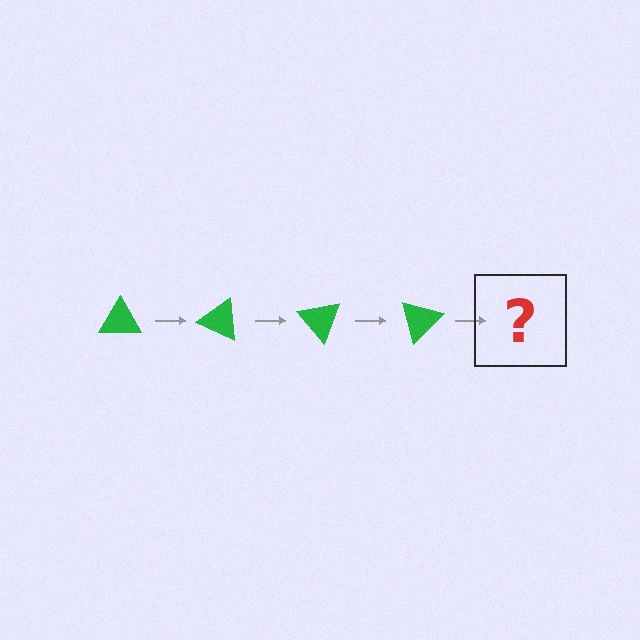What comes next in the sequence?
The next element should be a green triangle rotated 100 degrees.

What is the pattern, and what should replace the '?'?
The pattern is that the triangle rotates 25 degrees each step. The '?' should be a green triangle rotated 100 degrees.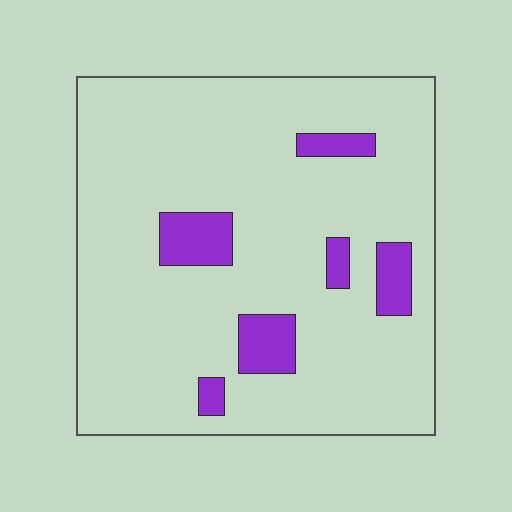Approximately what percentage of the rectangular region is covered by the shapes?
Approximately 10%.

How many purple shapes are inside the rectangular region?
6.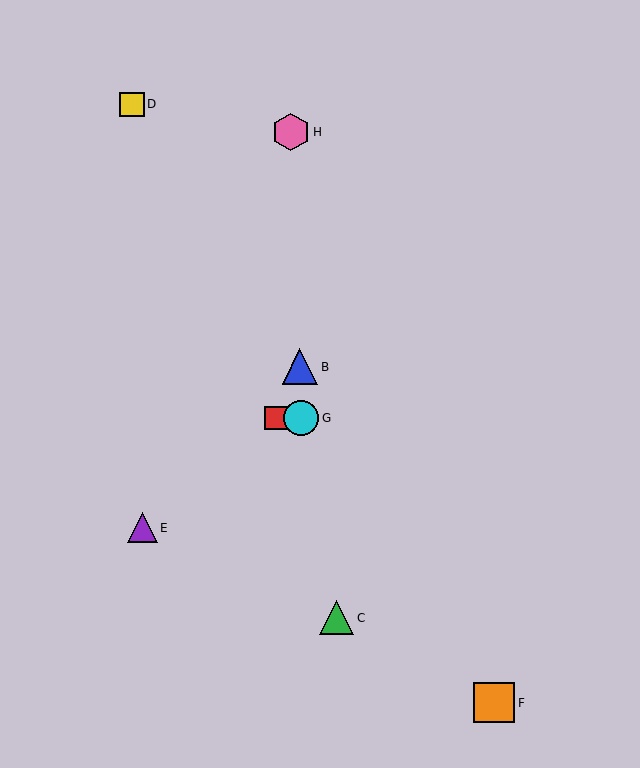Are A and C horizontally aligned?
No, A is at y≈418 and C is at y≈618.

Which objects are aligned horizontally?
Objects A, G are aligned horizontally.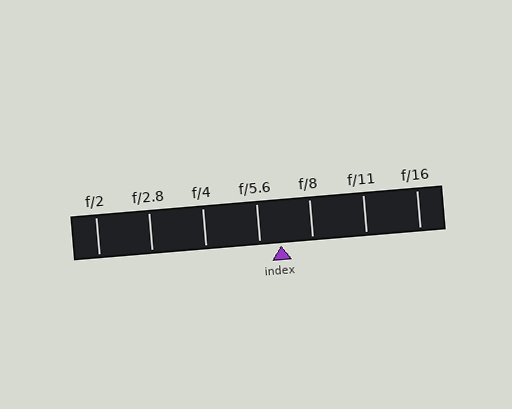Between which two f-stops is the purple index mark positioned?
The index mark is between f/5.6 and f/8.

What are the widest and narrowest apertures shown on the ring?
The widest aperture shown is f/2 and the narrowest is f/16.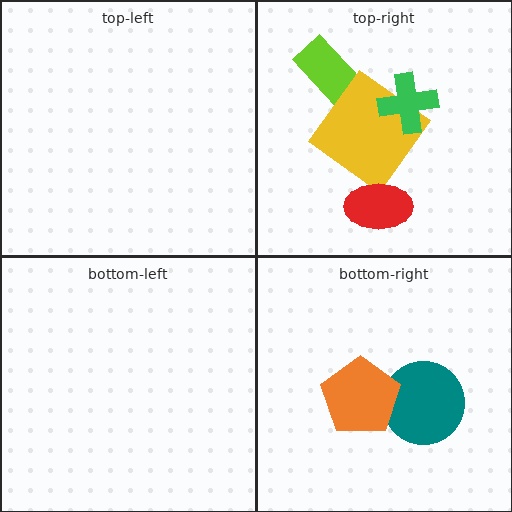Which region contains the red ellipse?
The top-right region.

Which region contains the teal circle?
The bottom-right region.